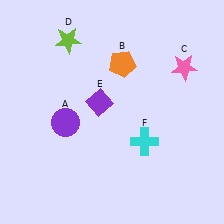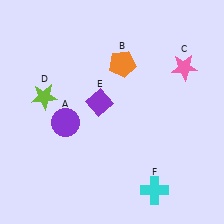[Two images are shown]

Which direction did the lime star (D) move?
The lime star (D) moved down.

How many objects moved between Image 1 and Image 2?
2 objects moved between the two images.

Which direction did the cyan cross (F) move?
The cyan cross (F) moved down.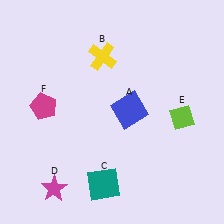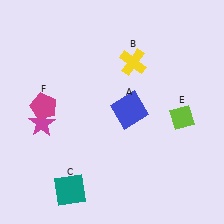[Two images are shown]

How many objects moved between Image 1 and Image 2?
3 objects moved between the two images.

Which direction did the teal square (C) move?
The teal square (C) moved left.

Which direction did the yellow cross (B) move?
The yellow cross (B) moved right.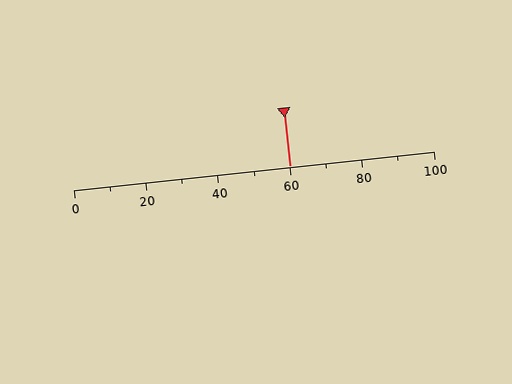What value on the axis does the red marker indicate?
The marker indicates approximately 60.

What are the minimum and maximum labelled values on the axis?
The axis runs from 0 to 100.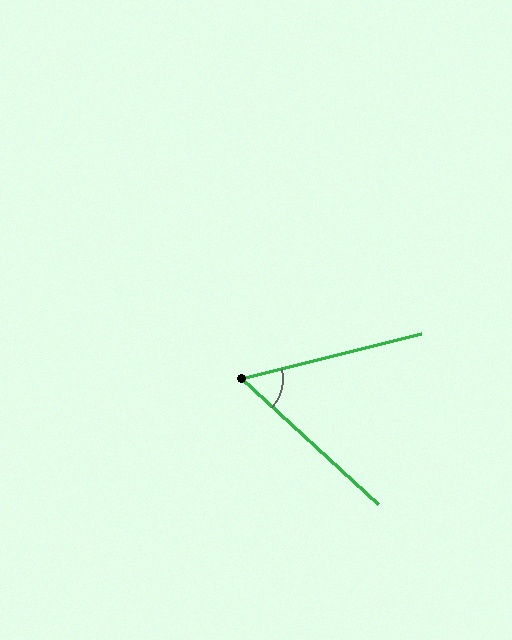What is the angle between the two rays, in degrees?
Approximately 57 degrees.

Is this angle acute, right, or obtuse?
It is acute.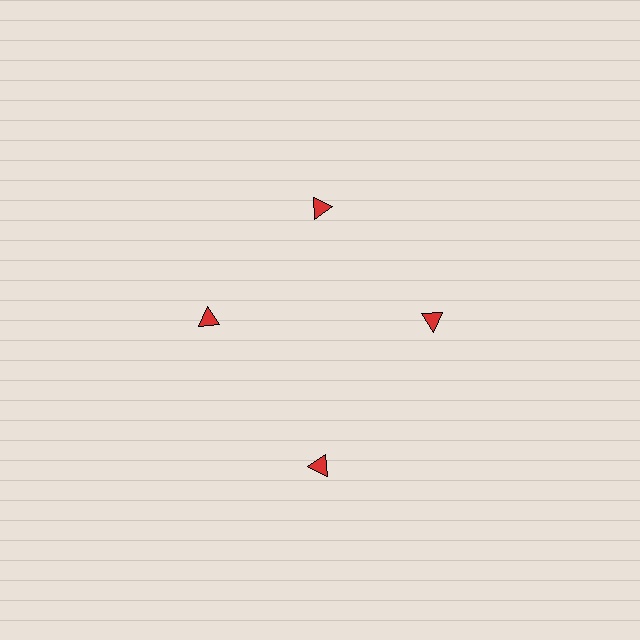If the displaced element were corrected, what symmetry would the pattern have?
It would have 4-fold rotational symmetry — the pattern would map onto itself every 90 degrees.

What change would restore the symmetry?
The symmetry would be restored by moving it inward, back onto the ring so that all 4 triangles sit at equal angles and equal distance from the center.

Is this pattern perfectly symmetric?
No. The 4 red triangles are arranged in a ring, but one element near the 6 o'clock position is pushed outward from the center, breaking the 4-fold rotational symmetry.